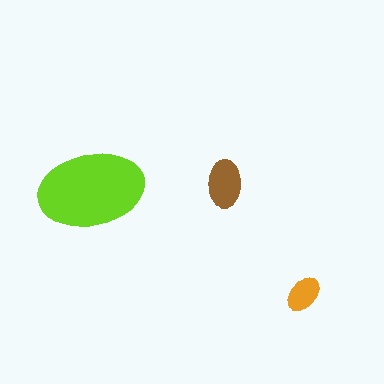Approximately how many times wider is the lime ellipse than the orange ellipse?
About 3 times wider.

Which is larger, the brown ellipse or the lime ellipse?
The lime one.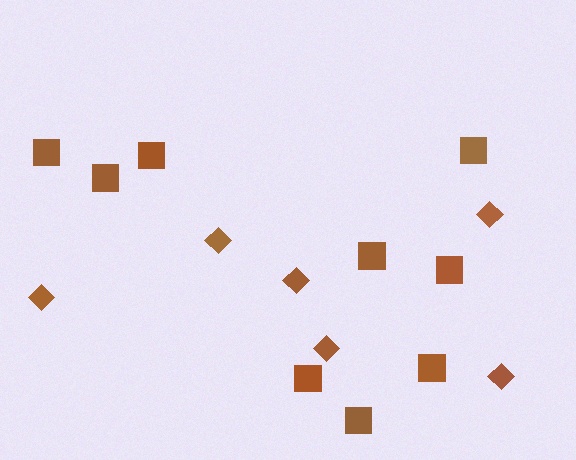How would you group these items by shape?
There are 2 groups: one group of squares (9) and one group of diamonds (6).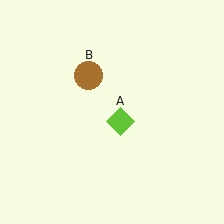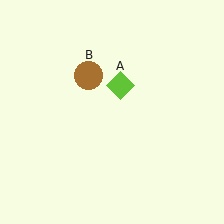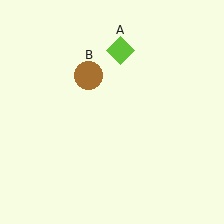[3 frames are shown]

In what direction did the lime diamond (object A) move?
The lime diamond (object A) moved up.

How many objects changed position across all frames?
1 object changed position: lime diamond (object A).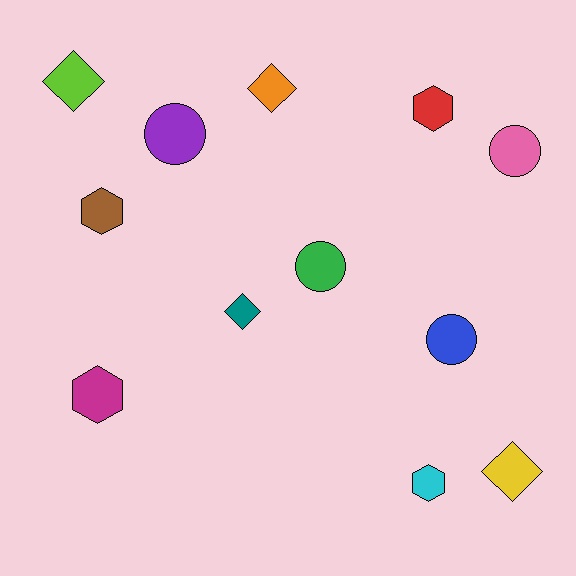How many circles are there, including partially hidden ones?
There are 4 circles.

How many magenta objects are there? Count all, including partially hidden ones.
There is 1 magenta object.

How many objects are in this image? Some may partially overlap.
There are 12 objects.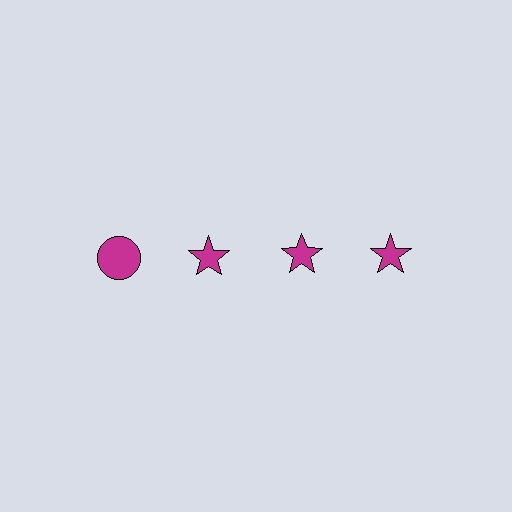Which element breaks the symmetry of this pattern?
The magenta circle in the top row, leftmost column breaks the symmetry. All other shapes are magenta stars.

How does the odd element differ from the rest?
It has a different shape: circle instead of star.